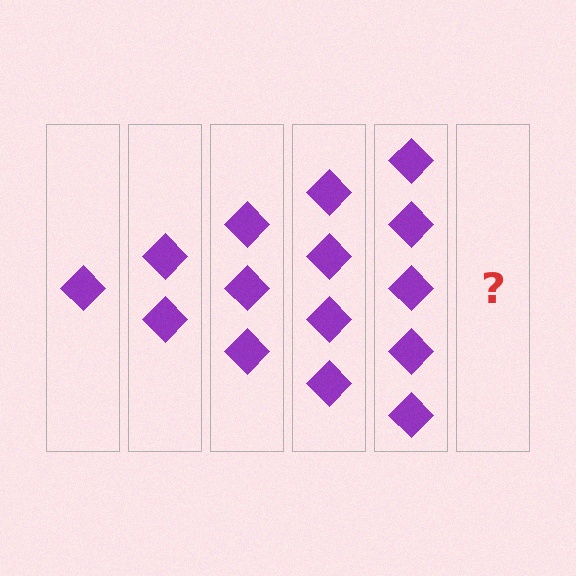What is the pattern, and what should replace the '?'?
The pattern is that each step adds one more diamond. The '?' should be 6 diamonds.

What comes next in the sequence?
The next element should be 6 diamonds.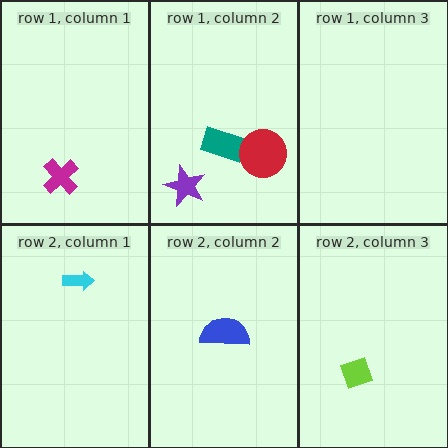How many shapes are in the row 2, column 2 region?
1.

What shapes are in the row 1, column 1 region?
The magenta cross.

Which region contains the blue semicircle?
The row 2, column 2 region.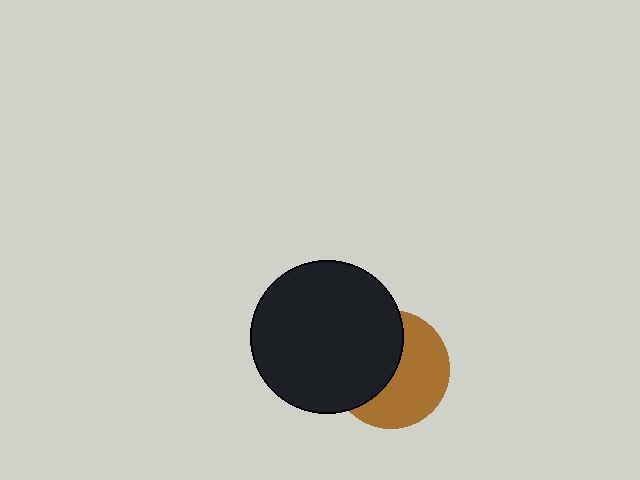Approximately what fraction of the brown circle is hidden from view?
Roughly 47% of the brown circle is hidden behind the black circle.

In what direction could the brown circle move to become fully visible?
The brown circle could move right. That would shift it out from behind the black circle entirely.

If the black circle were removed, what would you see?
You would see the complete brown circle.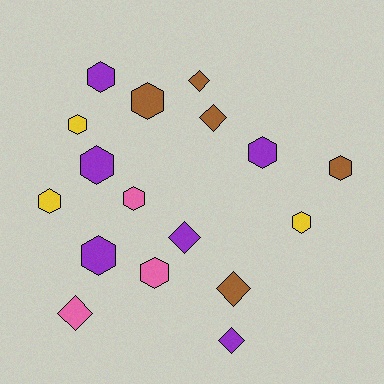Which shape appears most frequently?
Hexagon, with 11 objects.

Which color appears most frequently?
Purple, with 6 objects.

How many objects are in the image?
There are 17 objects.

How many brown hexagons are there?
There are 2 brown hexagons.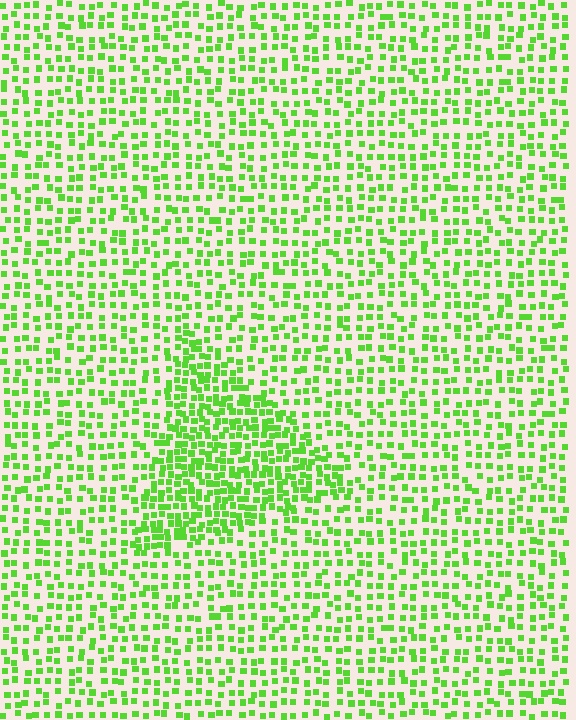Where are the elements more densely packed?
The elements are more densely packed inside the triangle boundary.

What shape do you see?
I see a triangle.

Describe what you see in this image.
The image contains small lime elements arranged at two different densities. A triangle-shaped region is visible where the elements are more densely packed than the surrounding area.